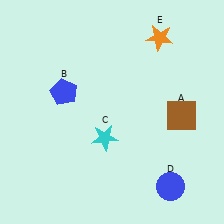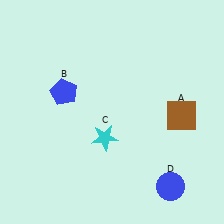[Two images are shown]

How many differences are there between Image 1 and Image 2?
There is 1 difference between the two images.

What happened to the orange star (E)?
The orange star (E) was removed in Image 2. It was in the top-right area of Image 1.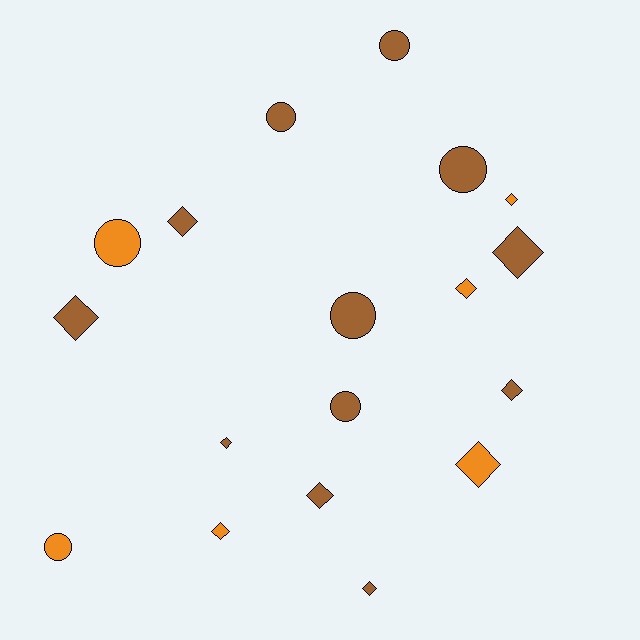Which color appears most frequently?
Brown, with 12 objects.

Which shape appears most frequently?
Diamond, with 11 objects.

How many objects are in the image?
There are 18 objects.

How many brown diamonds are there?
There are 7 brown diamonds.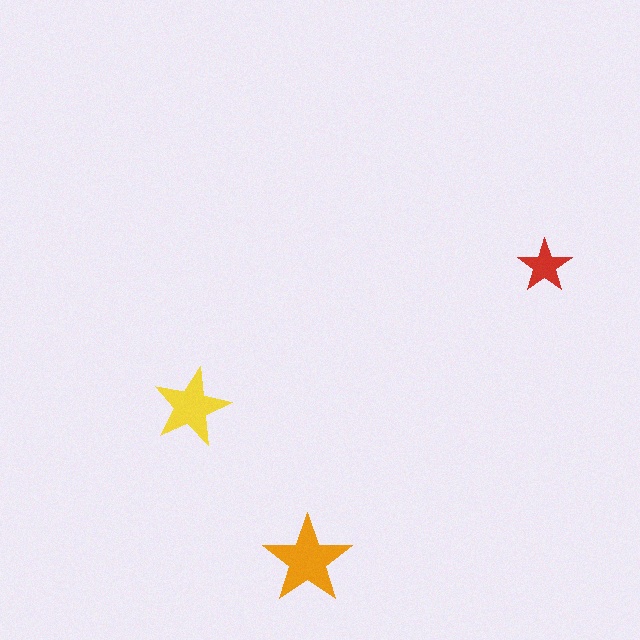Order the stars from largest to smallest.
the orange one, the yellow one, the red one.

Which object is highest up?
The red star is topmost.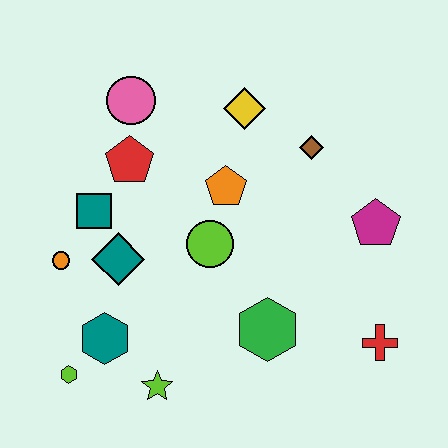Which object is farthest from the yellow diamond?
The lime hexagon is farthest from the yellow diamond.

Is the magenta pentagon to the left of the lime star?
No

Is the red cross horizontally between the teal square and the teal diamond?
No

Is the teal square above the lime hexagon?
Yes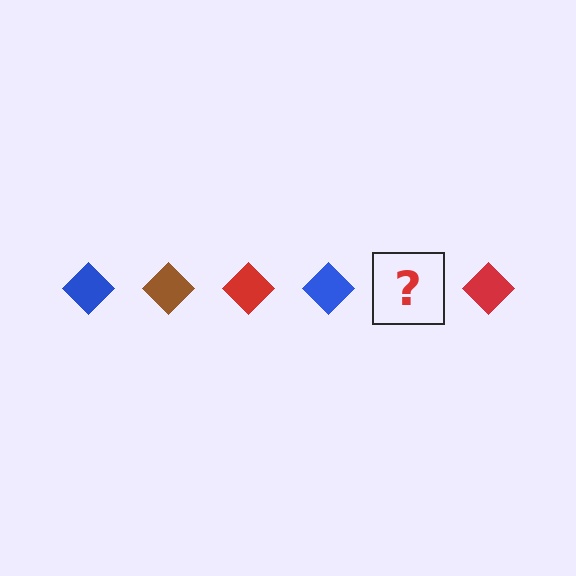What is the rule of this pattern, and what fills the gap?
The rule is that the pattern cycles through blue, brown, red diamonds. The gap should be filled with a brown diamond.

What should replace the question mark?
The question mark should be replaced with a brown diamond.